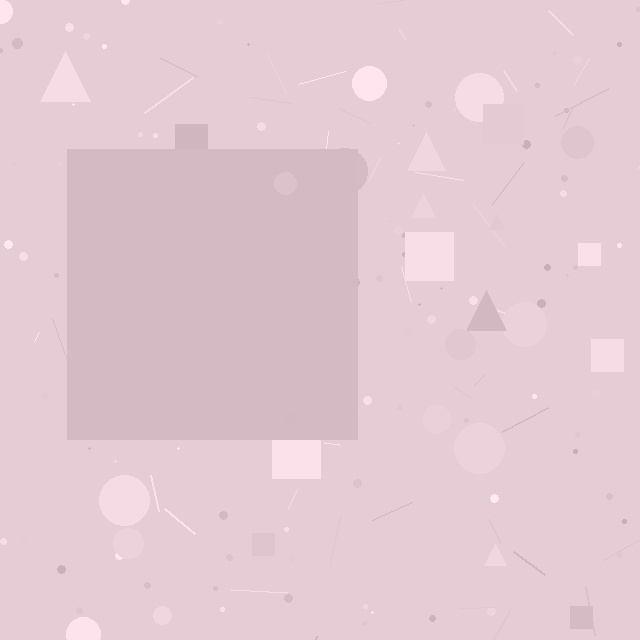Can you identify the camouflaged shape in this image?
The camouflaged shape is a square.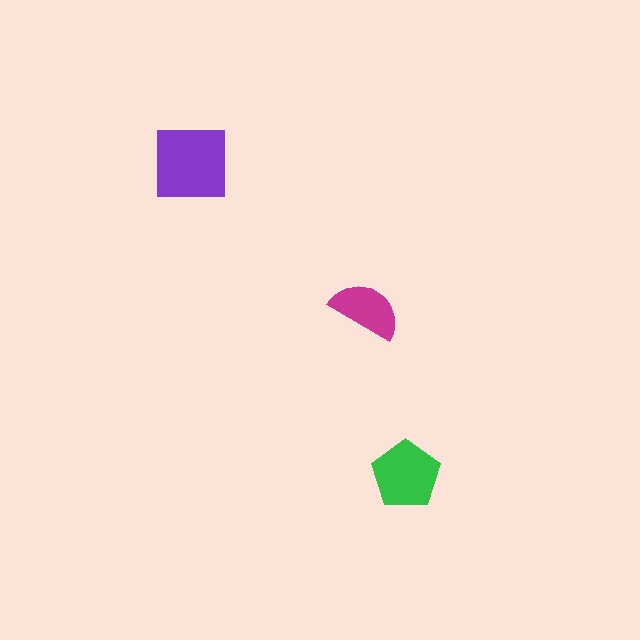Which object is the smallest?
The magenta semicircle.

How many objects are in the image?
There are 3 objects in the image.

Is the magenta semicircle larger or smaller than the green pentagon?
Smaller.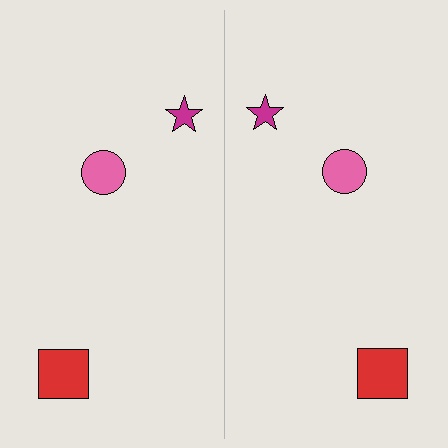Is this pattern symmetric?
Yes, this pattern has bilateral (reflection) symmetry.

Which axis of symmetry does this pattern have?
The pattern has a vertical axis of symmetry running through the center of the image.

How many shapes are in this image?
There are 6 shapes in this image.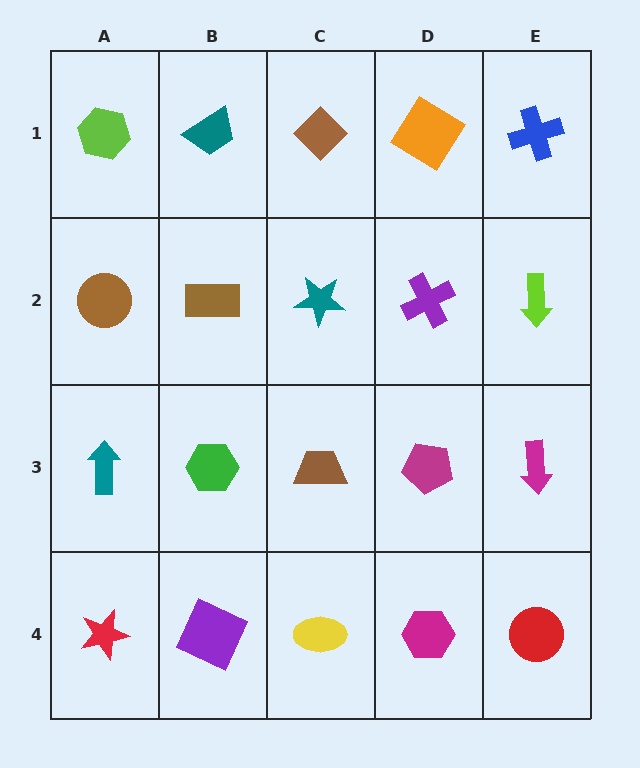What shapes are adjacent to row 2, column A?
A lime hexagon (row 1, column A), a teal arrow (row 3, column A), a brown rectangle (row 2, column B).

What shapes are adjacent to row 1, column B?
A brown rectangle (row 2, column B), a lime hexagon (row 1, column A), a brown diamond (row 1, column C).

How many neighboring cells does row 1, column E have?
2.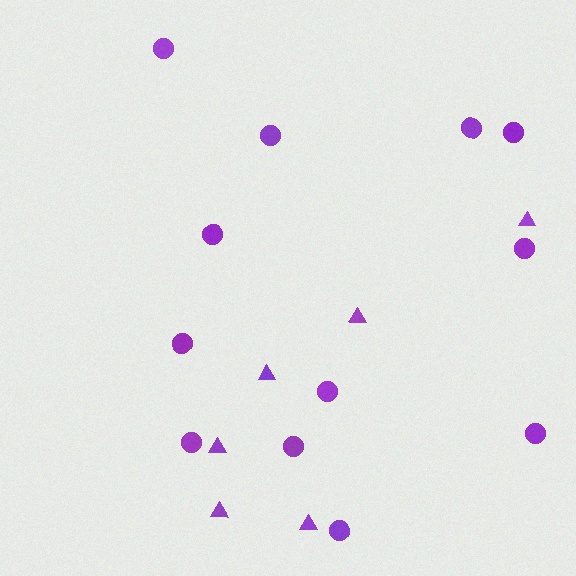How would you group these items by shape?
There are 2 groups: one group of triangles (6) and one group of circles (12).